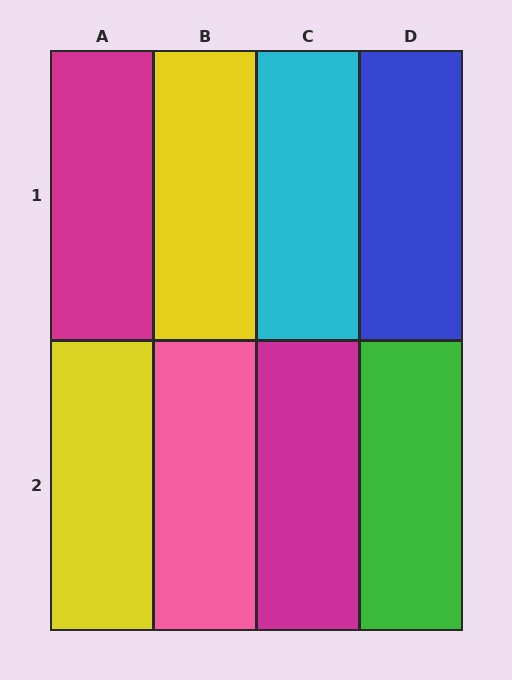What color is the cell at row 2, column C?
Magenta.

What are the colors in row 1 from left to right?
Magenta, yellow, cyan, blue.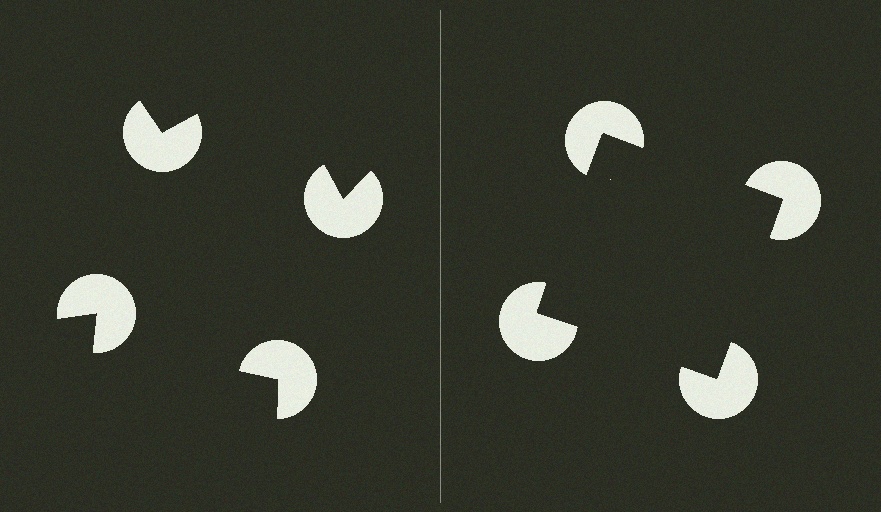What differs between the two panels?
The pac-man discs are positioned identically on both sides; only the wedge orientations differ. On the right they align to a square; on the left they are misaligned.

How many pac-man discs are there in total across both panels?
8 — 4 on each side.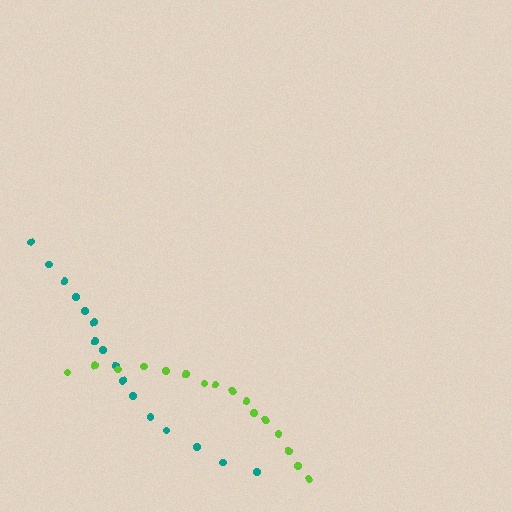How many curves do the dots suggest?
There are 2 distinct paths.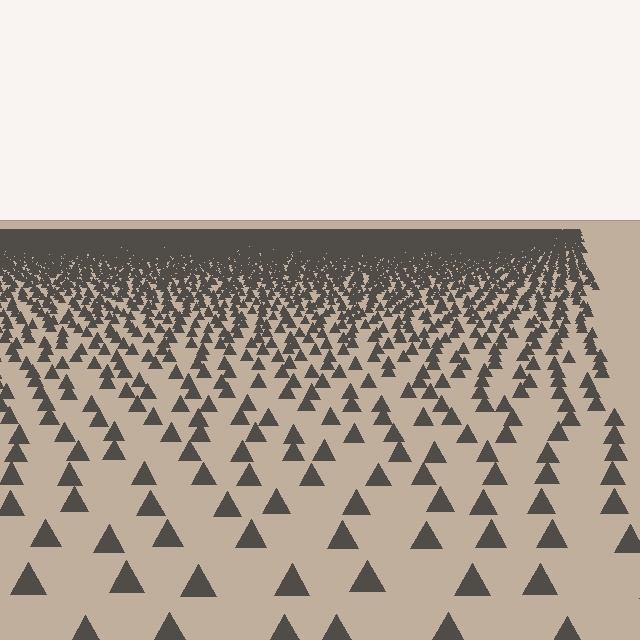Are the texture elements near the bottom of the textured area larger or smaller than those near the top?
Larger. Near the bottom, elements are closer to the viewer and appear at a bigger on-screen size.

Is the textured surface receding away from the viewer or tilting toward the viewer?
The surface is receding away from the viewer. Texture elements get smaller and denser toward the top.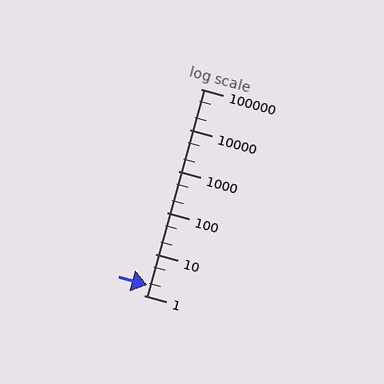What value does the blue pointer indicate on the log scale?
The pointer indicates approximately 1.8.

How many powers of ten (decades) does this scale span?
The scale spans 5 decades, from 1 to 100000.